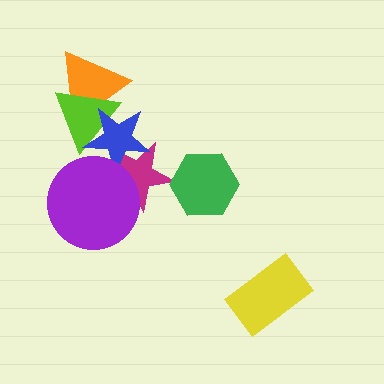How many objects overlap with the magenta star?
2 objects overlap with the magenta star.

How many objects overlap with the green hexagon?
0 objects overlap with the green hexagon.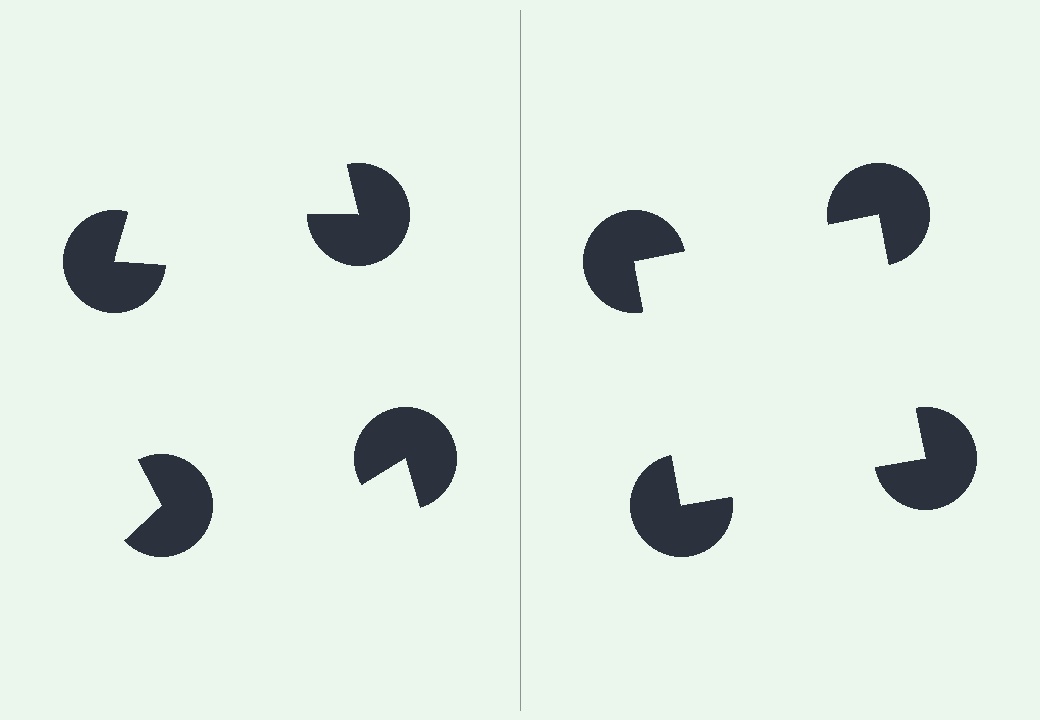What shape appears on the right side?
An illusory square.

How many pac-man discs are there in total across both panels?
8 — 4 on each side.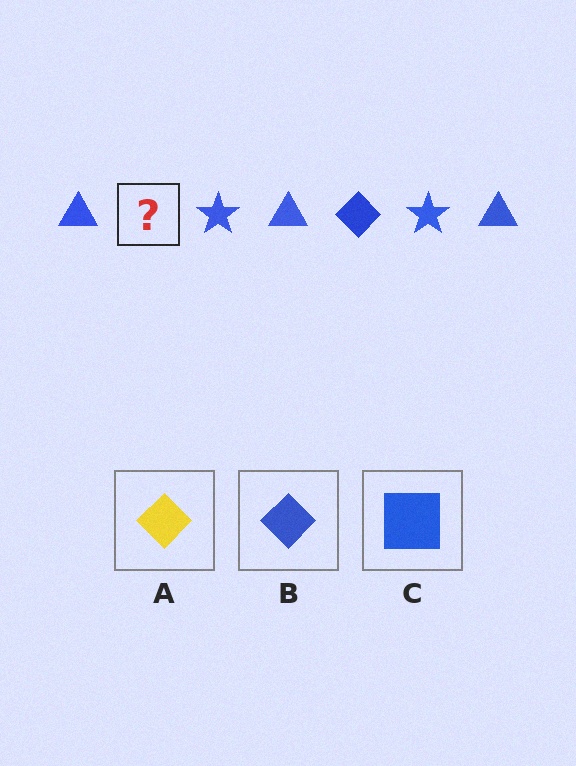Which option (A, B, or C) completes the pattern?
B.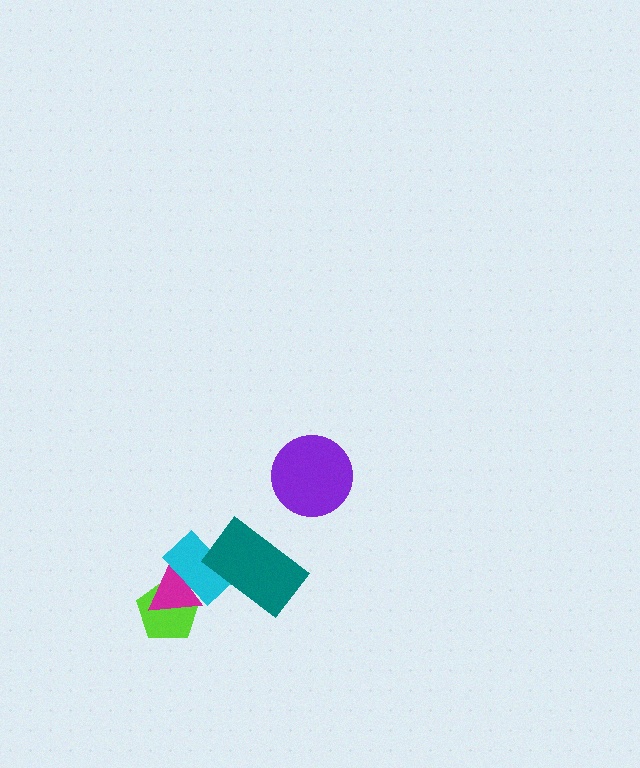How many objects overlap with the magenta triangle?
2 objects overlap with the magenta triangle.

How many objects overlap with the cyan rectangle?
3 objects overlap with the cyan rectangle.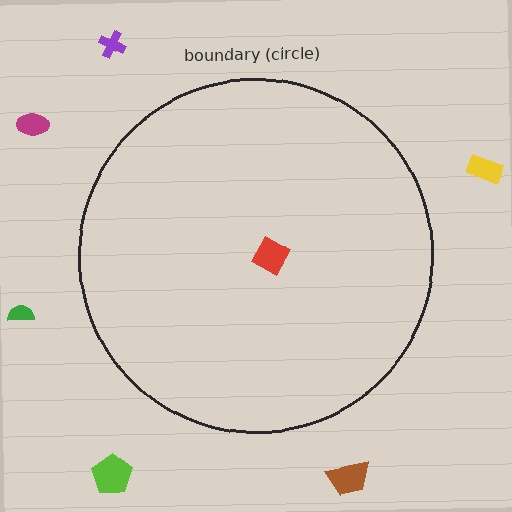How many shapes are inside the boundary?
1 inside, 6 outside.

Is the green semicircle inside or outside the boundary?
Outside.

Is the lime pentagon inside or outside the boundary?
Outside.